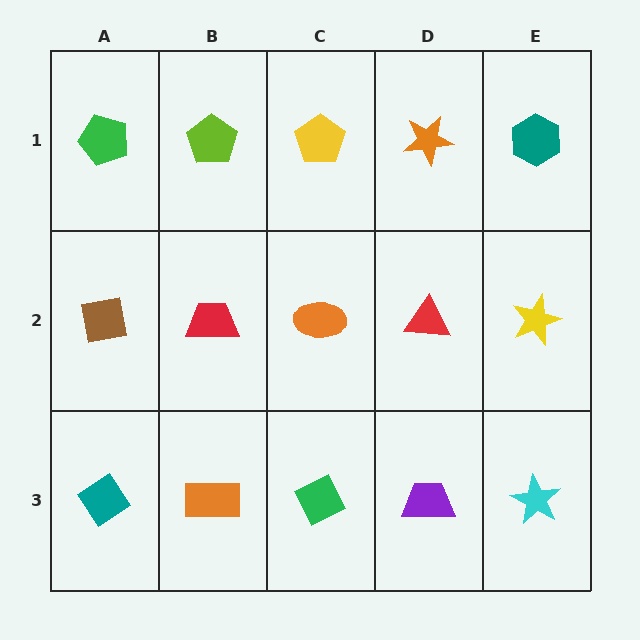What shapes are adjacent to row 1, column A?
A brown square (row 2, column A), a lime pentagon (row 1, column B).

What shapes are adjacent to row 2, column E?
A teal hexagon (row 1, column E), a cyan star (row 3, column E), a red triangle (row 2, column D).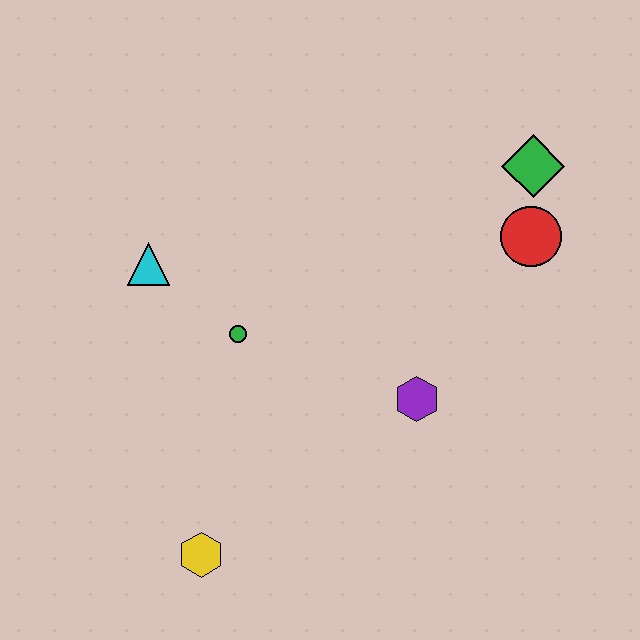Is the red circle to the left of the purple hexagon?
No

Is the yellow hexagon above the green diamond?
No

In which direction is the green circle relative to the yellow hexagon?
The green circle is above the yellow hexagon.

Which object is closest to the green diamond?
The red circle is closest to the green diamond.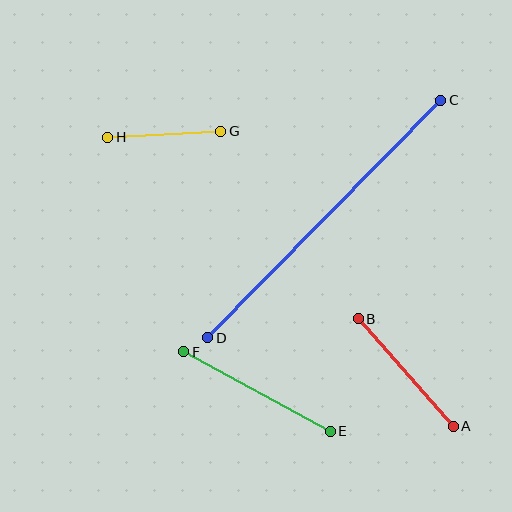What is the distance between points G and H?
The distance is approximately 113 pixels.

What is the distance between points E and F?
The distance is approximately 167 pixels.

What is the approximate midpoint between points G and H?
The midpoint is at approximately (164, 134) pixels.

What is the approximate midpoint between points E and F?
The midpoint is at approximately (257, 392) pixels.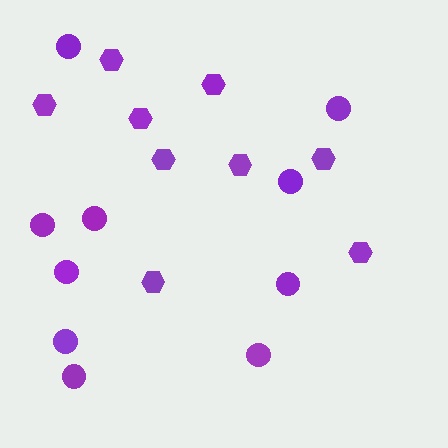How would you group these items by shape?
There are 2 groups: one group of hexagons (9) and one group of circles (10).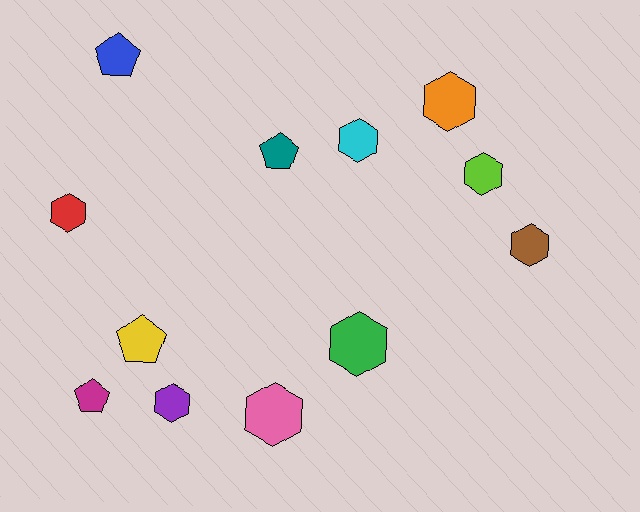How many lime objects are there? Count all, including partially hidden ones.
There is 1 lime object.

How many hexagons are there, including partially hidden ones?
There are 8 hexagons.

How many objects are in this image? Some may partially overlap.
There are 12 objects.